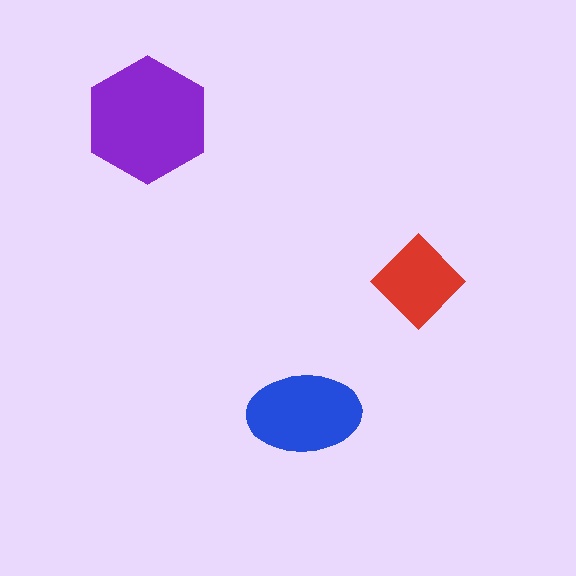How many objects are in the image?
There are 3 objects in the image.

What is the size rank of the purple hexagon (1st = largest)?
1st.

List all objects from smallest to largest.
The red diamond, the blue ellipse, the purple hexagon.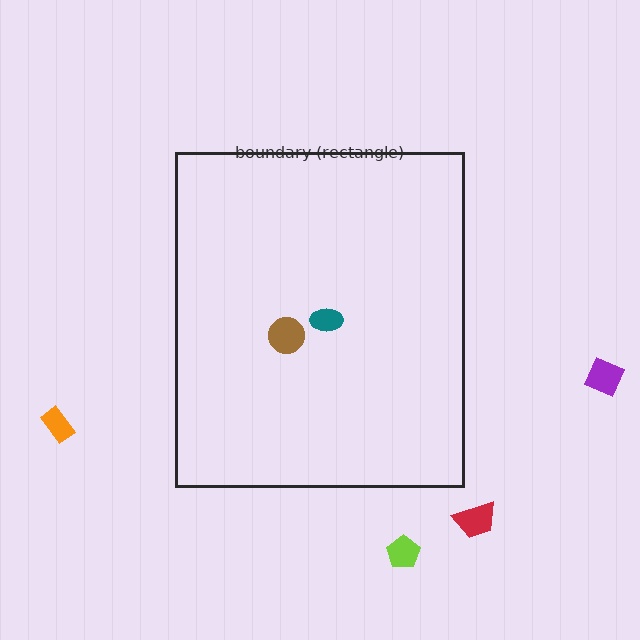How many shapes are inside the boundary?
2 inside, 4 outside.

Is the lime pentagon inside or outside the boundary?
Outside.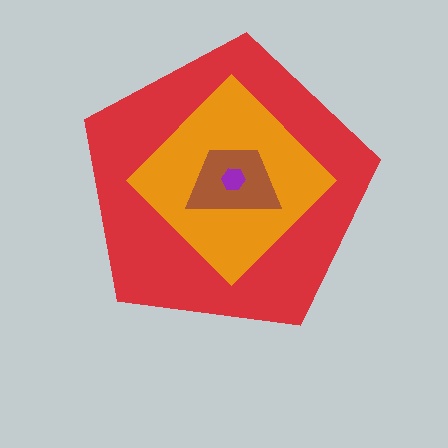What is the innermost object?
The purple hexagon.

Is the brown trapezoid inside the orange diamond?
Yes.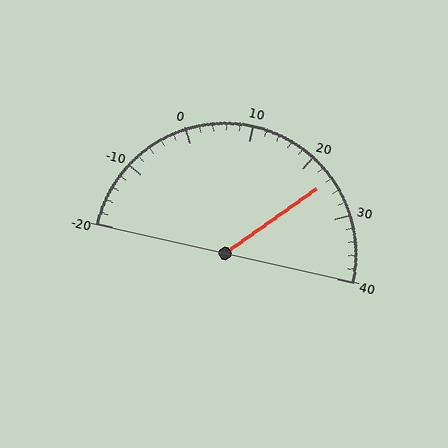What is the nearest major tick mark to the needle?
The nearest major tick mark is 20.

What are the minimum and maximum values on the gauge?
The gauge ranges from -20 to 40.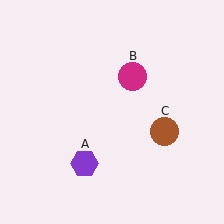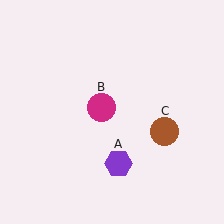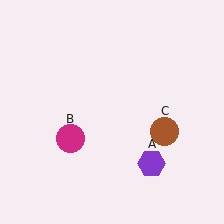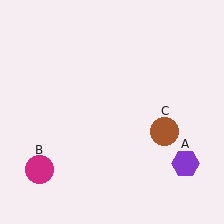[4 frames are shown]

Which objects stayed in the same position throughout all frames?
Brown circle (object C) remained stationary.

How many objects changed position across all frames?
2 objects changed position: purple hexagon (object A), magenta circle (object B).